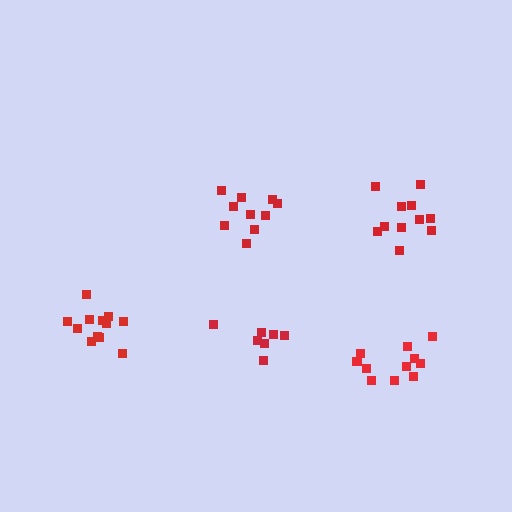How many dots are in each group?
Group 1: 7 dots, Group 2: 11 dots, Group 3: 12 dots, Group 4: 10 dots, Group 5: 11 dots (51 total).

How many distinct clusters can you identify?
There are 5 distinct clusters.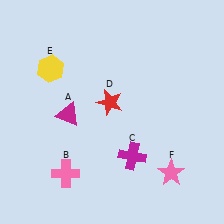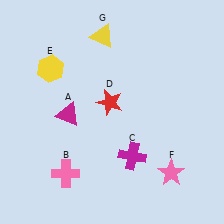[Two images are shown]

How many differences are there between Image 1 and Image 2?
There is 1 difference between the two images.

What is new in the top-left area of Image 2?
A yellow triangle (G) was added in the top-left area of Image 2.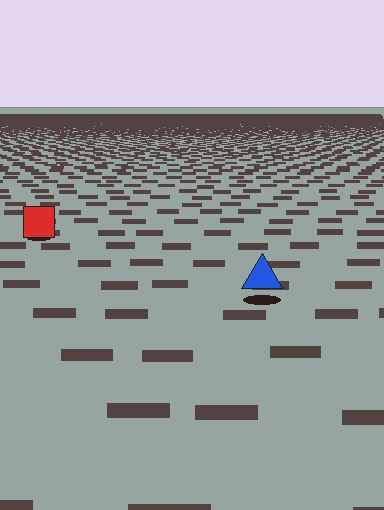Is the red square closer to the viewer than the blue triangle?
No. The blue triangle is closer — you can tell from the texture gradient: the ground texture is coarser near it.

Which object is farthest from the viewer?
The red square is farthest from the viewer. It appears smaller and the ground texture around it is denser.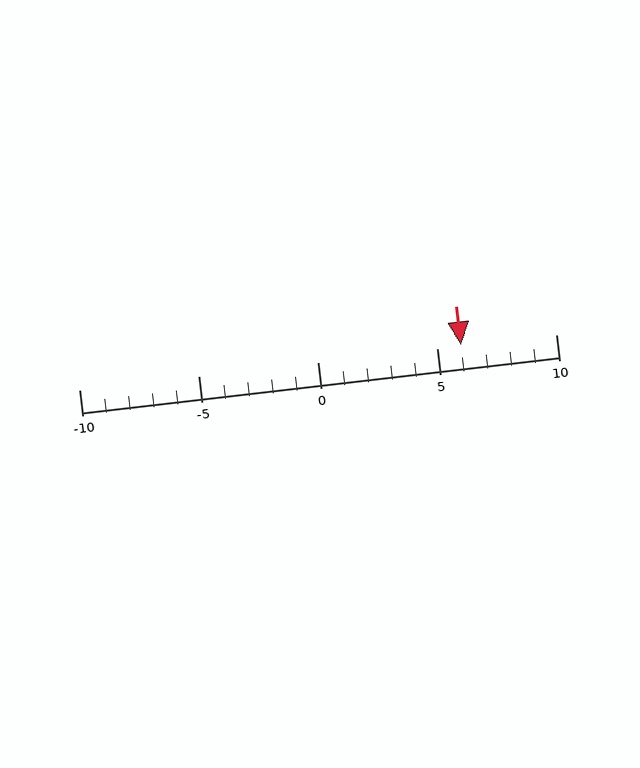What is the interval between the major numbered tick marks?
The major tick marks are spaced 5 units apart.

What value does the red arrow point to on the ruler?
The red arrow points to approximately 6.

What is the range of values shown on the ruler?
The ruler shows values from -10 to 10.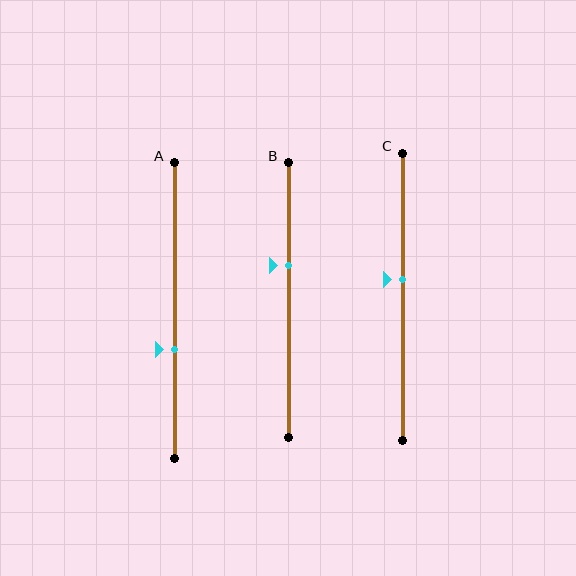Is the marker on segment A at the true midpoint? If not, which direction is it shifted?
No, the marker on segment A is shifted downward by about 13% of the segment length.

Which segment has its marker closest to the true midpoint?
Segment C has its marker closest to the true midpoint.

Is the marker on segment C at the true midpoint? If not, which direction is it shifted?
No, the marker on segment C is shifted upward by about 6% of the segment length.